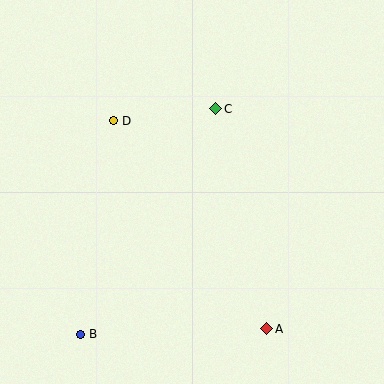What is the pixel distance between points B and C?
The distance between B and C is 263 pixels.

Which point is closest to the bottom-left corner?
Point B is closest to the bottom-left corner.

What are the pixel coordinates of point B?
Point B is at (81, 334).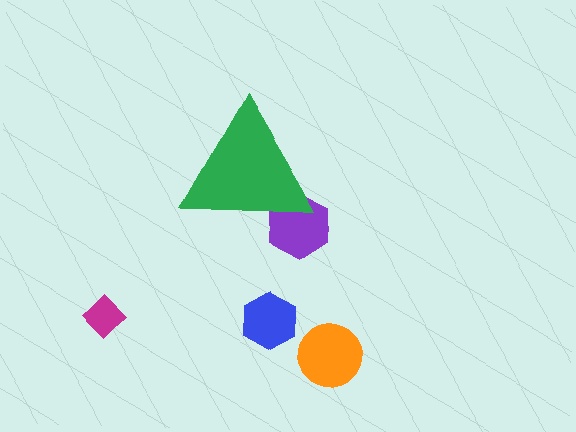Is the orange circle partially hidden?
No, the orange circle is fully visible.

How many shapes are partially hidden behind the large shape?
1 shape is partially hidden.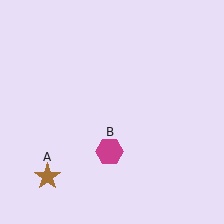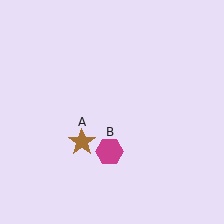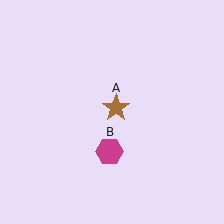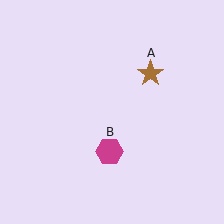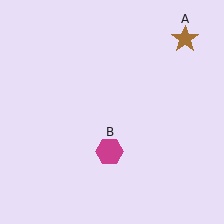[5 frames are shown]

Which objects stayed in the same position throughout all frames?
Magenta hexagon (object B) remained stationary.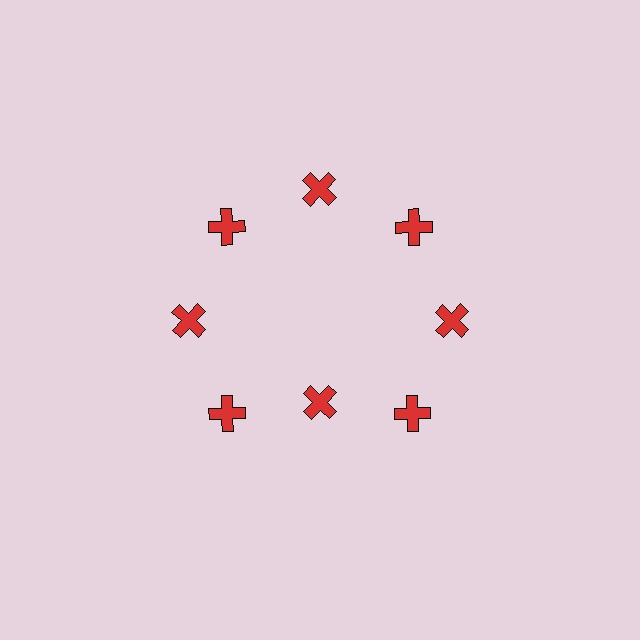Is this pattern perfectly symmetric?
No. The 8 red crosses are arranged in a ring, but one element near the 6 o'clock position is pulled inward toward the center, breaking the 8-fold rotational symmetry.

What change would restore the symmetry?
The symmetry would be restored by moving it outward, back onto the ring so that all 8 crosses sit at equal angles and equal distance from the center.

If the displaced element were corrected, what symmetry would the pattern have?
It would have 8-fold rotational symmetry — the pattern would map onto itself every 45 degrees.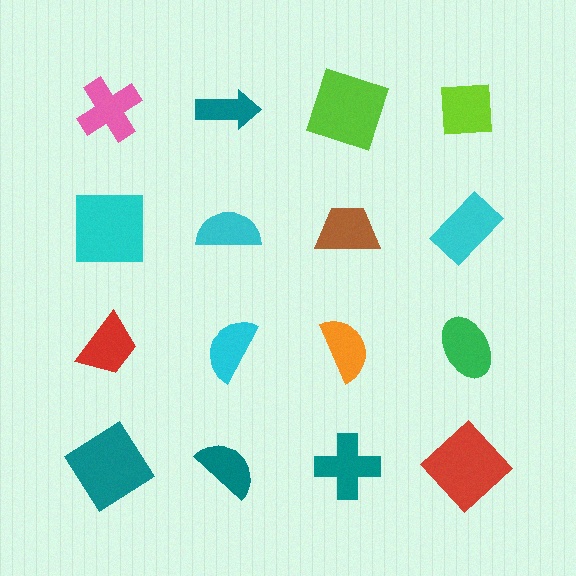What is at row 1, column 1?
A pink cross.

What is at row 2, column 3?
A brown trapezoid.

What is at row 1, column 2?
A teal arrow.